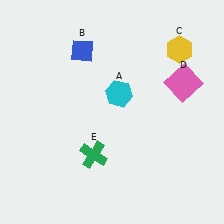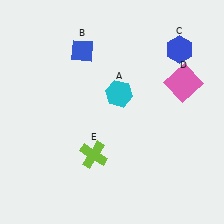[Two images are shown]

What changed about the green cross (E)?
In Image 1, E is green. In Image 2, it changed to lime.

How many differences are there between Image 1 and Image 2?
There are 2 differences between the two images.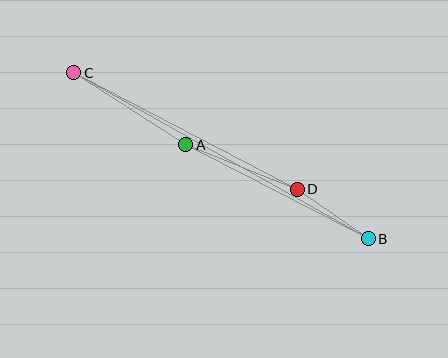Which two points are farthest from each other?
Points B and C are farthest from each other.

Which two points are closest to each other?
Points B and D are closest to each other.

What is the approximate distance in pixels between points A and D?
The distance between A and D is approximately 120 pixels.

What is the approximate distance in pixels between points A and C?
The distance between A and C is approximately 133 pixels.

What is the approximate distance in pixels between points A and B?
The distance between A and B is approximately 205 pixels.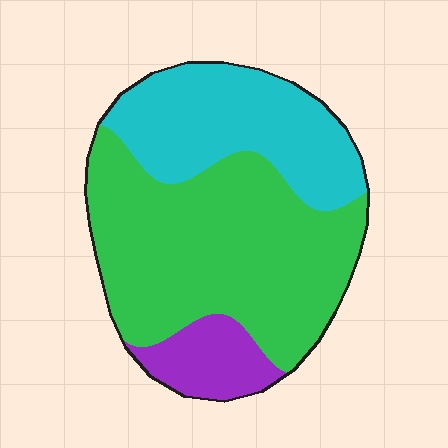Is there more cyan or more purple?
Cyan.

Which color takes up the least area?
Purple, at roughly 10%.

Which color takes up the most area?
Green, at roughly 55%.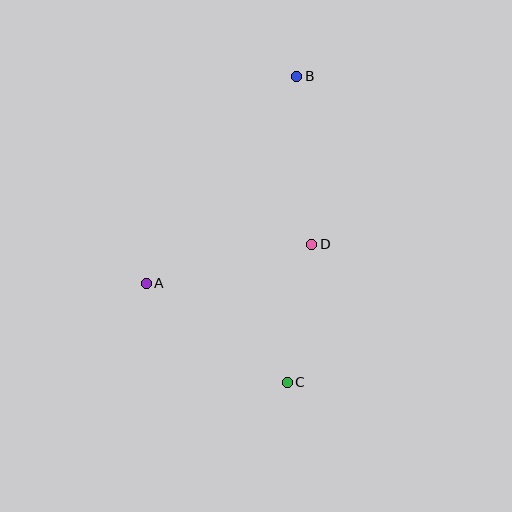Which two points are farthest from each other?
Points B and C are farthest from each other.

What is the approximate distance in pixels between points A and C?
The distance between A and C is approximately 172 pixels.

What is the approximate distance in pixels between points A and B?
The distance between A and B is approximately 256 pixels.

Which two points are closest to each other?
Points C and D are closest to each other.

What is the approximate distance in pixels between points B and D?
The distance between B and D is approximately 169 pixels.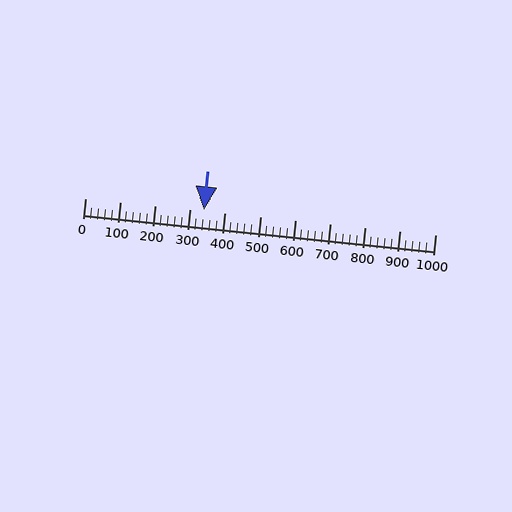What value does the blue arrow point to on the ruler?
The blue arrow points to approximately 340.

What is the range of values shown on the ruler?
The ruler shows values from 0 to 1000.